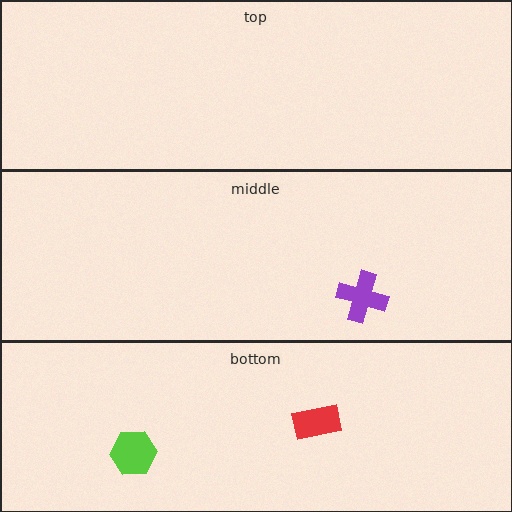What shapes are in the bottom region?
The lime hexagon, the red rectangle.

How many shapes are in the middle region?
1.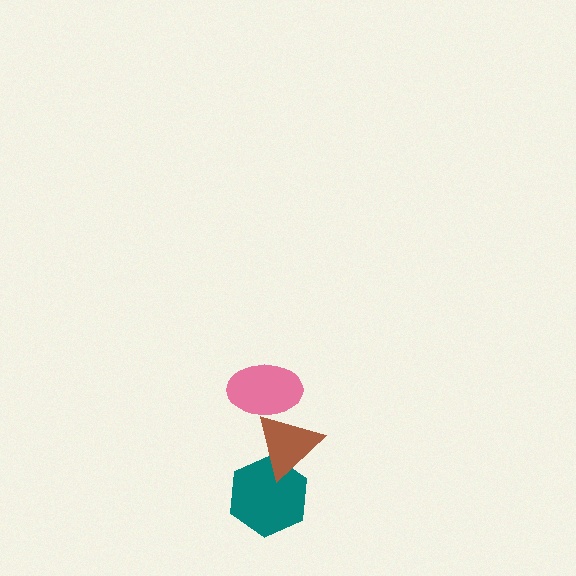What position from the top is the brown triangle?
The brown triangle is 2nd from the top.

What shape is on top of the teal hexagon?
The brown triangle is on top of the teal hexagon.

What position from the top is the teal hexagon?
The teal hexagon is 3rd from the top.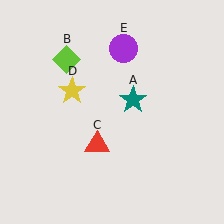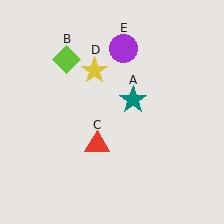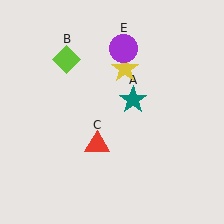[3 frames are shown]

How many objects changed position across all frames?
1 object changed position: yellow star (object D).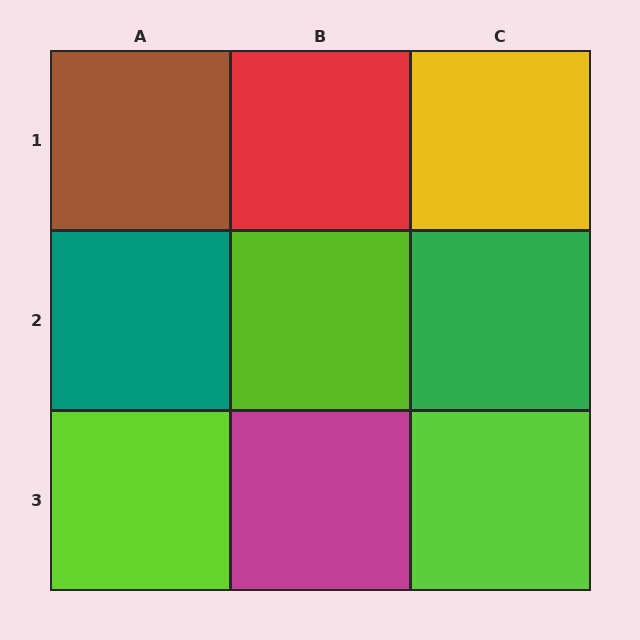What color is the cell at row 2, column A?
Teal.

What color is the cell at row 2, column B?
Lime.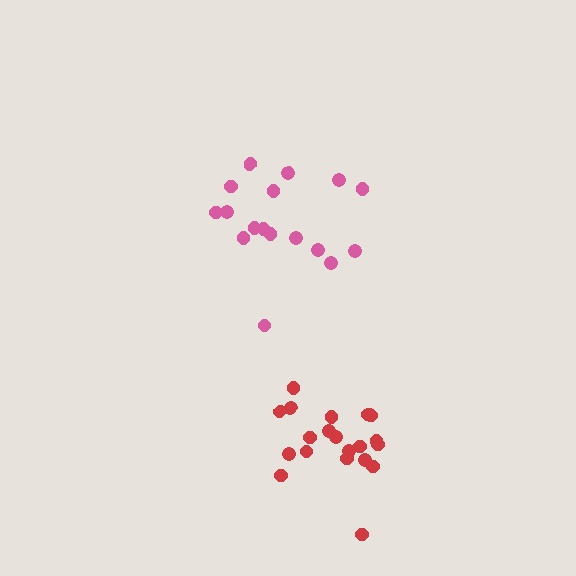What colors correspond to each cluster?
The clusters are colored: red, pink.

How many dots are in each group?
Group 1: 20 dots, Group 2: 17 dots (37 total).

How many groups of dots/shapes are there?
There are 2 groups.